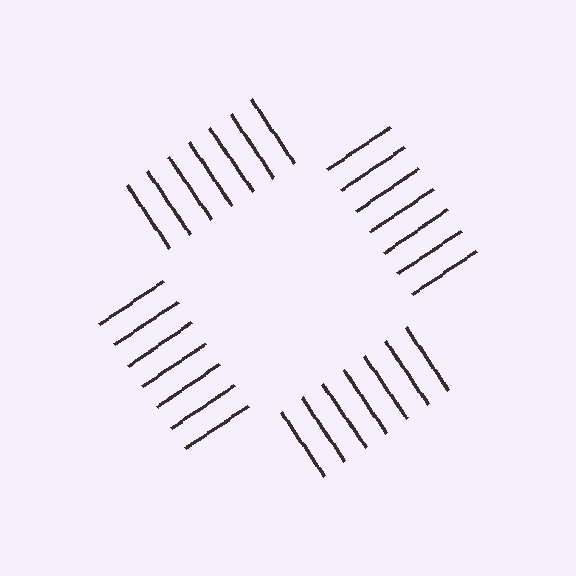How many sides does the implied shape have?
4 sides — the line-ends trace a square.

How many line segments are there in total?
28 — 7 along each of the 4 edges.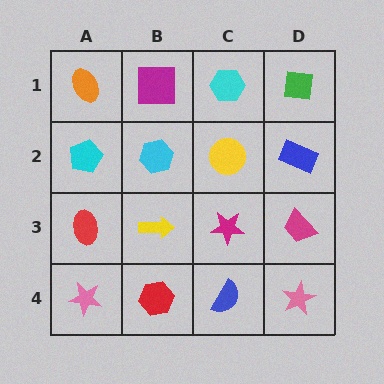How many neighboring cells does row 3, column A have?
3.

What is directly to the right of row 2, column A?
A cyan hexagon.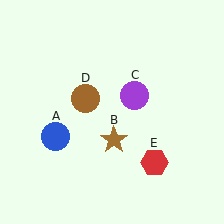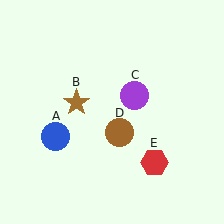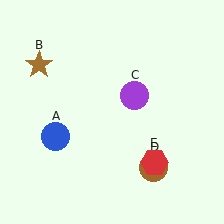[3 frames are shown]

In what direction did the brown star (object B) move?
The brown star (object B) moved up and to the left.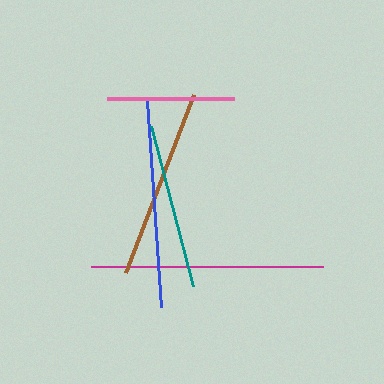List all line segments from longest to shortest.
From longest to shortest: magenta, blue, brown, teal, pink.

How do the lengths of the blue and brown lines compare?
The blue and brown lines are approximately the same length.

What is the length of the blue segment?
The blue segment is approximately 206 pixels long.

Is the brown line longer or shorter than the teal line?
The brown line is longer than the teal line.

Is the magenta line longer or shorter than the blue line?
The magenta line is longer than the blue line.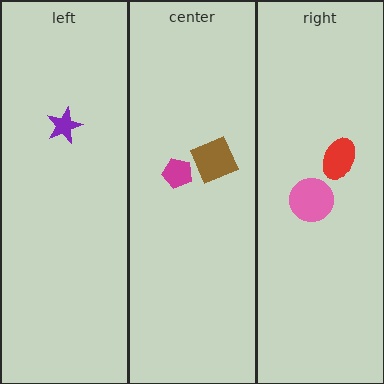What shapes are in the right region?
The red ellipse, the pink circle.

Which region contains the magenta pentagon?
The center region.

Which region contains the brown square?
The center region.